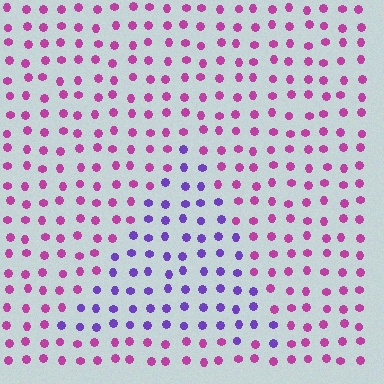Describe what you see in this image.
The image is filled with small magenta elements in a uniform arrangement. A triangle-shaped region is visible where the elements are tinted to a slightly different hue, forming a subtle color boundary.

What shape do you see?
I see a triangle.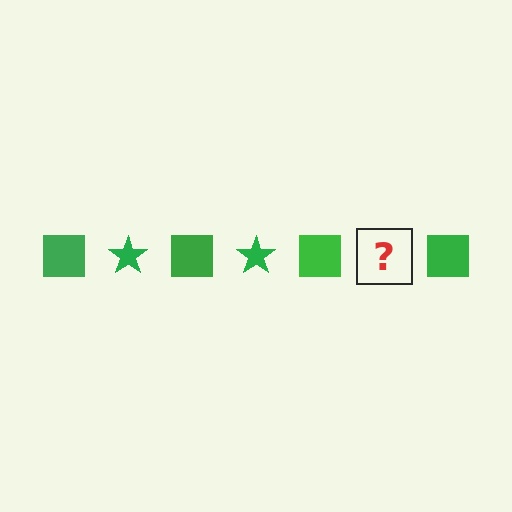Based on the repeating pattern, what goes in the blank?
The blank should be a green star.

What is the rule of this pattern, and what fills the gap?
The rule is that the pattern cycles through square, star shapes in green. The gap should be filled with a green star.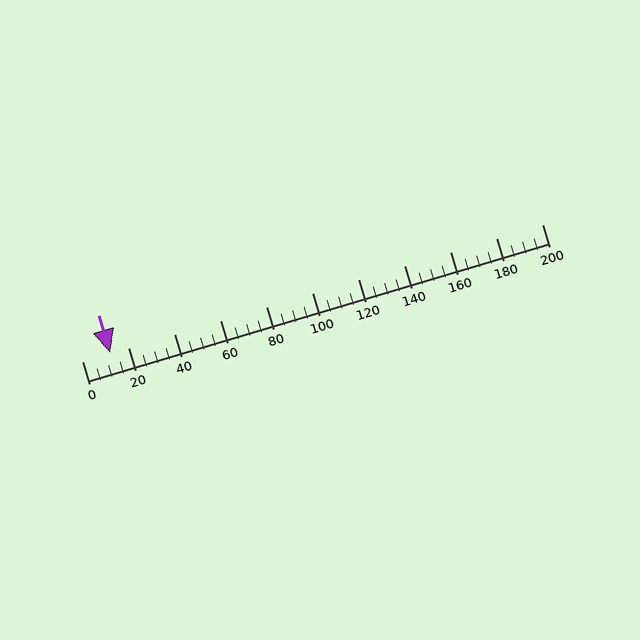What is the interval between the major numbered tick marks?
The major tick marks are spaced 20 units apart.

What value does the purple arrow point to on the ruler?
The purple arrow points to approximately 12.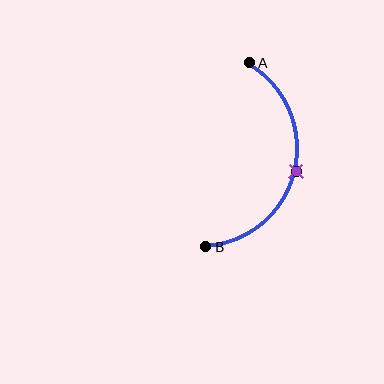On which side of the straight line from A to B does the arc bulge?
The arc bulges to the right of the straight line connecting A and B.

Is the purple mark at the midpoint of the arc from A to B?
Yes. The purple mark lies on the arc at equal arc-length from both A and B — it is the arc midpoint.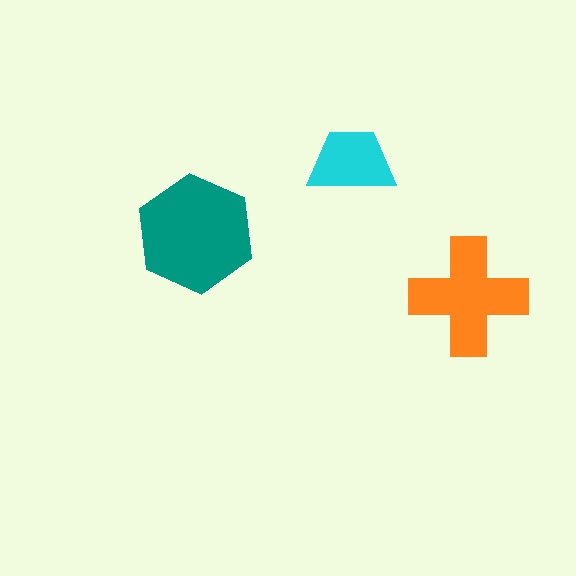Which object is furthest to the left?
The teal hexagon is leftmost.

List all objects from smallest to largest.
The cyan trapezoid, the orange cross, the teal hexagon.